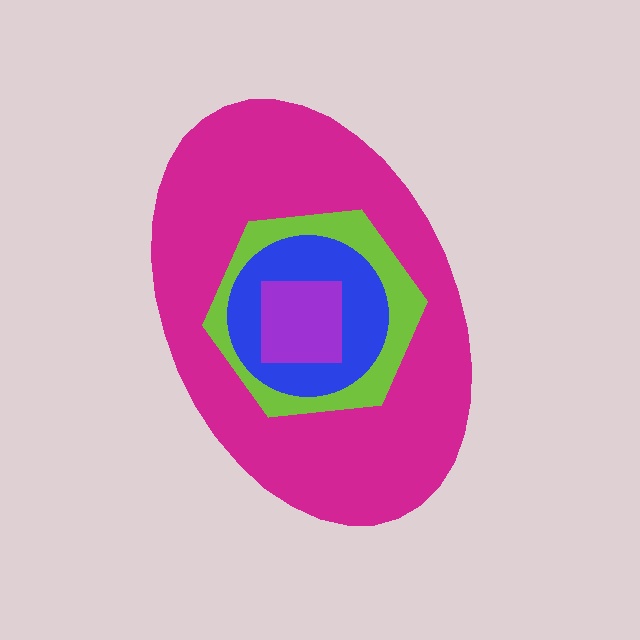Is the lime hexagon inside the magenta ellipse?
Yes.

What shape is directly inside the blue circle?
The purple square.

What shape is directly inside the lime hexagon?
The blue circle.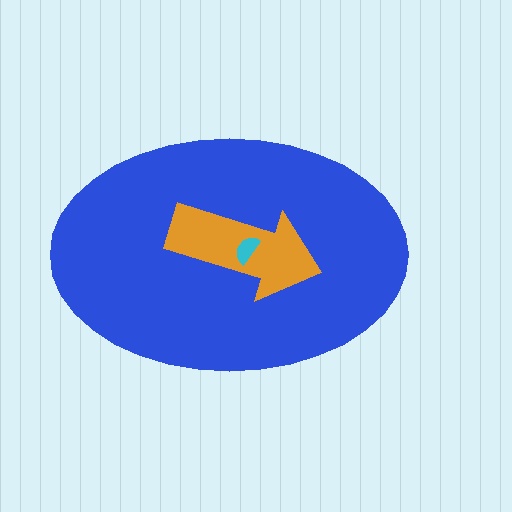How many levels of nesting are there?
3.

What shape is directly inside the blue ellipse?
The orange arrow.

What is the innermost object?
The cyan semicircle.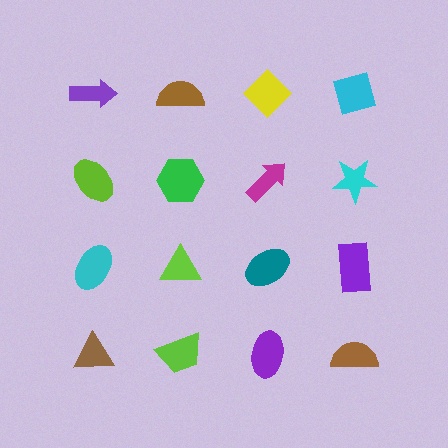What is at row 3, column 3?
A teal ellipse.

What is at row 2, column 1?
A lime ellipse.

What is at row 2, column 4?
A cyan star.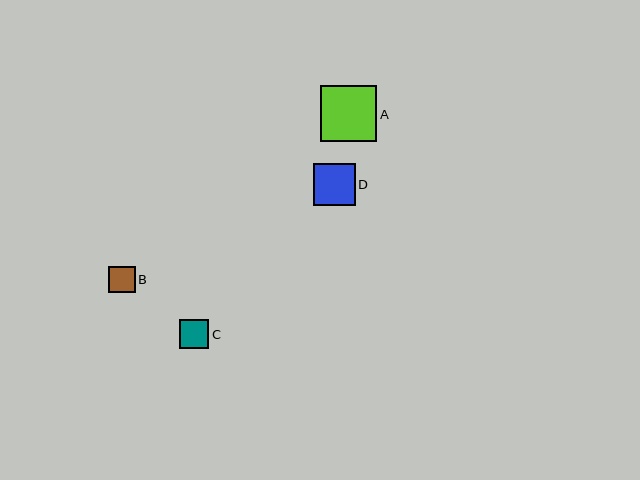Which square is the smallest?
Square B is the smallest with a size of approximately 26 pixels.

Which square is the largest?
Square A is the largest with a size of approximately 56 pixels.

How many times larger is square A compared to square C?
Square A is approximately 2.0 times the size of square C.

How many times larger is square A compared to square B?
Square A is approximately 2.1 times the size of square B.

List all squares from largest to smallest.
From largest to smallest: A, D, C, B.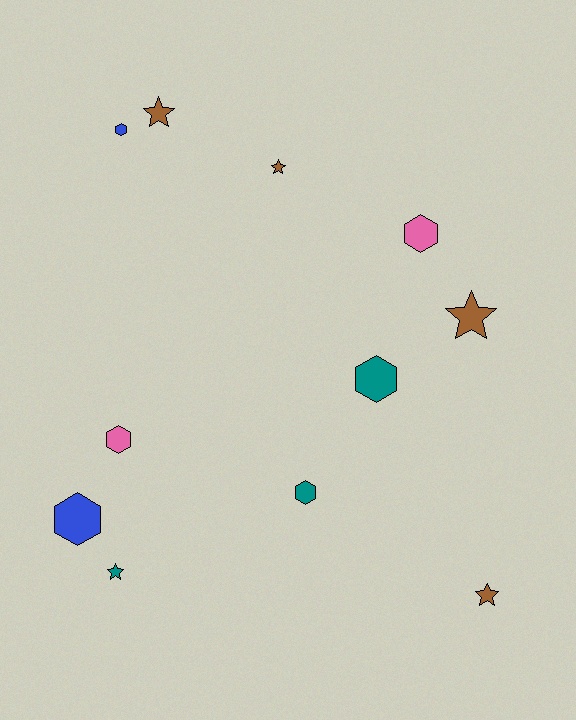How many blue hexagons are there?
There are 2 blue hexagons.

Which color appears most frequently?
Brown, with 4 objects.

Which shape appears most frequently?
Hexagon, with 6 objects.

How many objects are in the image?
There are 11 objects.